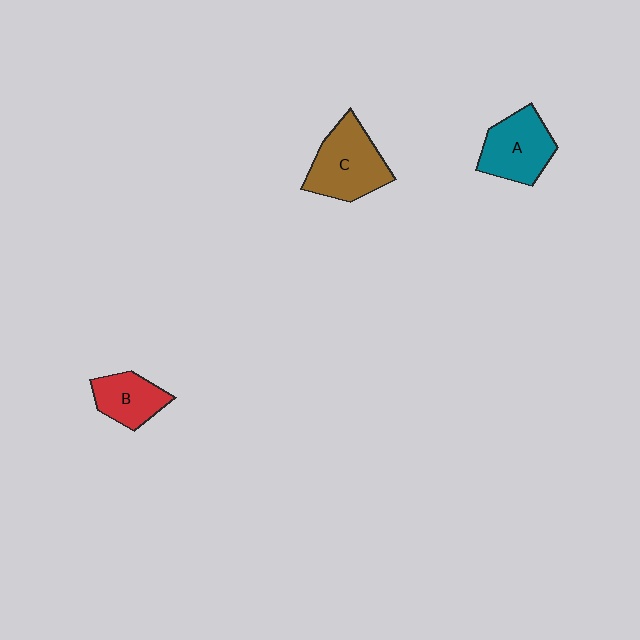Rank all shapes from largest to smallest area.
From largest to smallest: C (brown), A (teal), B (red).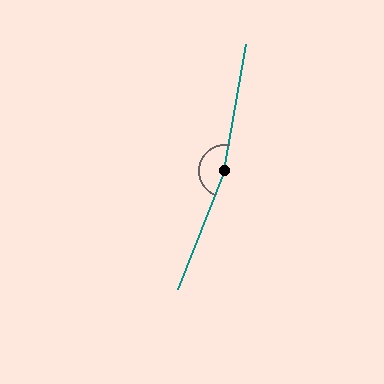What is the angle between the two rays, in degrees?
Approximately 168 degrees.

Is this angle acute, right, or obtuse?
It is obtuse.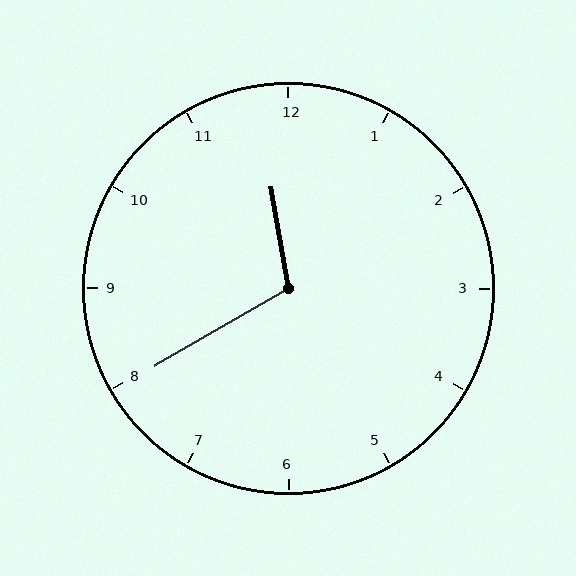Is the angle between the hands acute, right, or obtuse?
It is obtuse.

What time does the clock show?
11:40.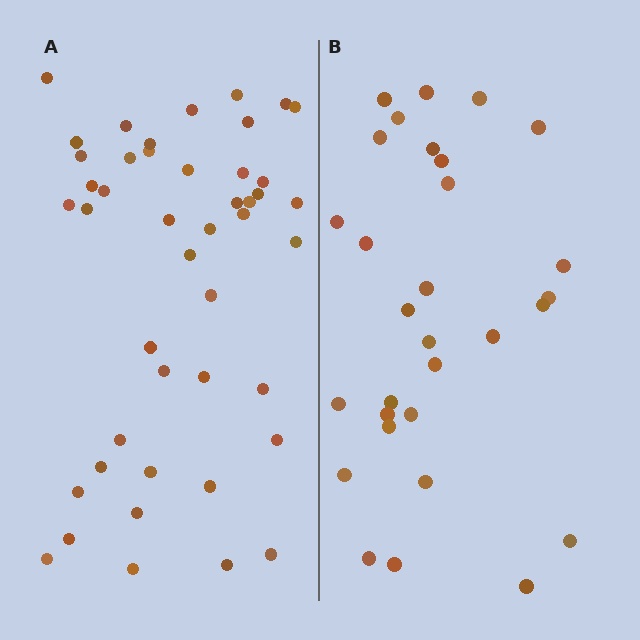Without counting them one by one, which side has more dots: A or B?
Region A (the left region) has more dots.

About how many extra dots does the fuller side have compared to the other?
Region A has approximately 15 more dots than region B.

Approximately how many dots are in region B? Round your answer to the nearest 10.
About 30 dots.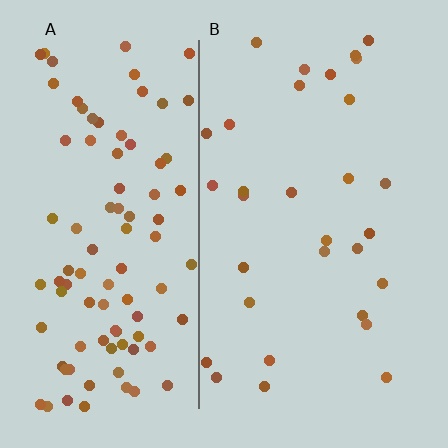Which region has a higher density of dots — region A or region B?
A (the left).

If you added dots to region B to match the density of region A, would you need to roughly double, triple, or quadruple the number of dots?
Approximately triple.